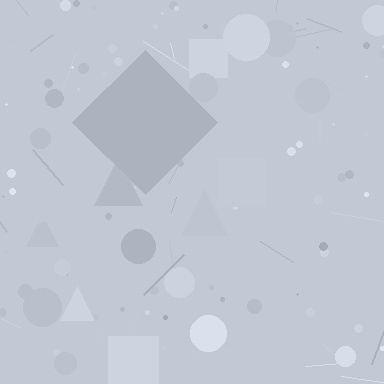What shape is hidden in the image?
A diamond is hidden in the image.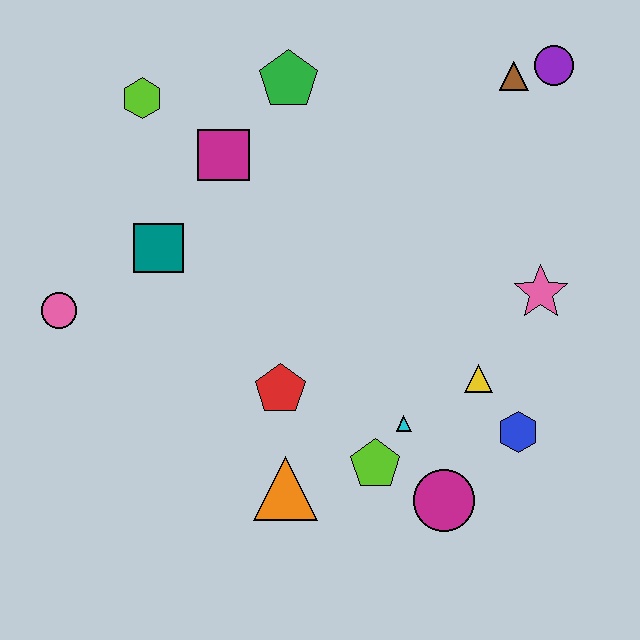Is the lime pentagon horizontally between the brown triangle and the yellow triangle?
No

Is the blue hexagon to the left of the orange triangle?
No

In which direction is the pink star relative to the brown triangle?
The pink star is below the brown triangle.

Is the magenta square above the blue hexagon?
Yes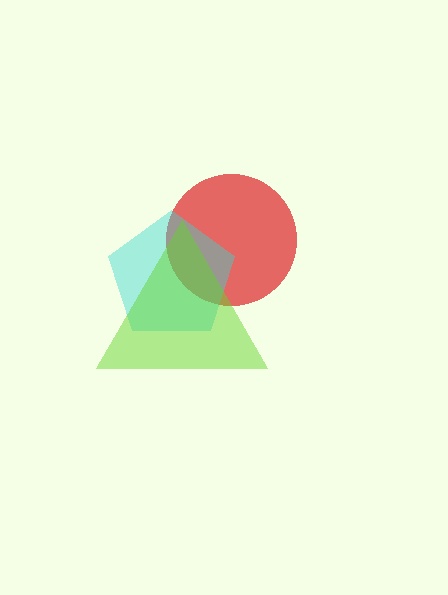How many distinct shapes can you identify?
There are 3 distinct shapes: a red circle, a cyan pentagon, a lime triangle.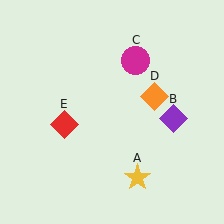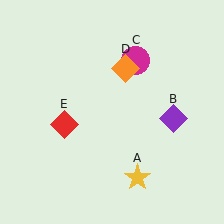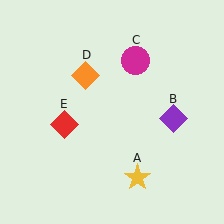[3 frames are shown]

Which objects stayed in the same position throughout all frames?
Yellow star (object A) and purple diamond (object B) and magenta circle (object C) and red diamond (object E) remained stationary.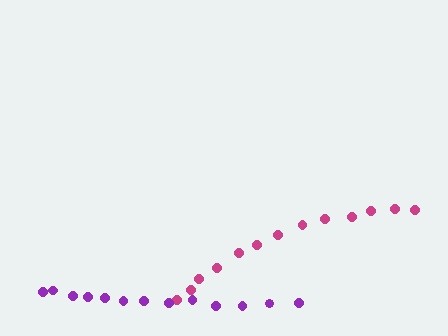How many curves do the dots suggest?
There are 2 distinct paths.